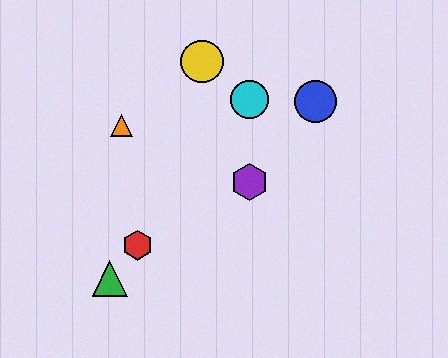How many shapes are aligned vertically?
2 shapes (the purple hexagon, the cyan circle) are aligned vertically.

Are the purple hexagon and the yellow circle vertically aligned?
No, the purple hexagon is at x≈250 and the yellow circle is at x≈202.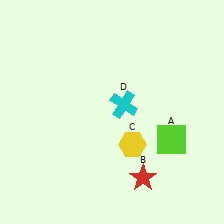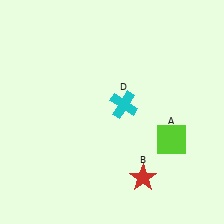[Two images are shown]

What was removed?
The yellow hexagon (C) was removed in Image 2.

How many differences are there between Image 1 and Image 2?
There is 1 difference between the two images.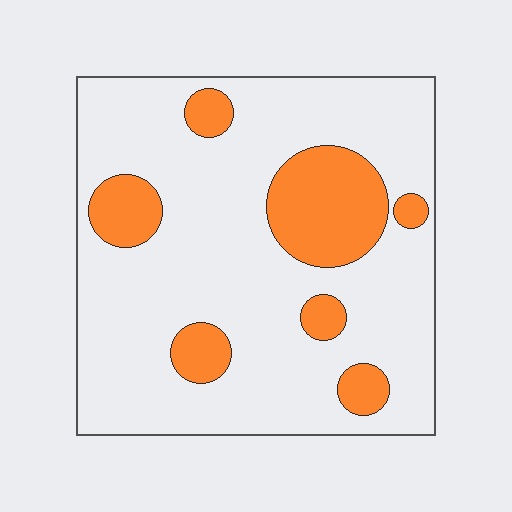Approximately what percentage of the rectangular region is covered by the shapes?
Approximately 20%.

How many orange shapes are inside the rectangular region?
7.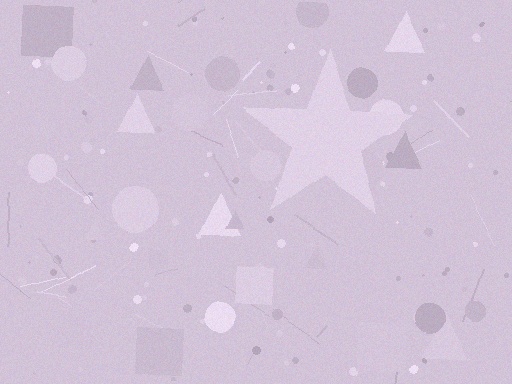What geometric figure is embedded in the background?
A star is embedded in the background.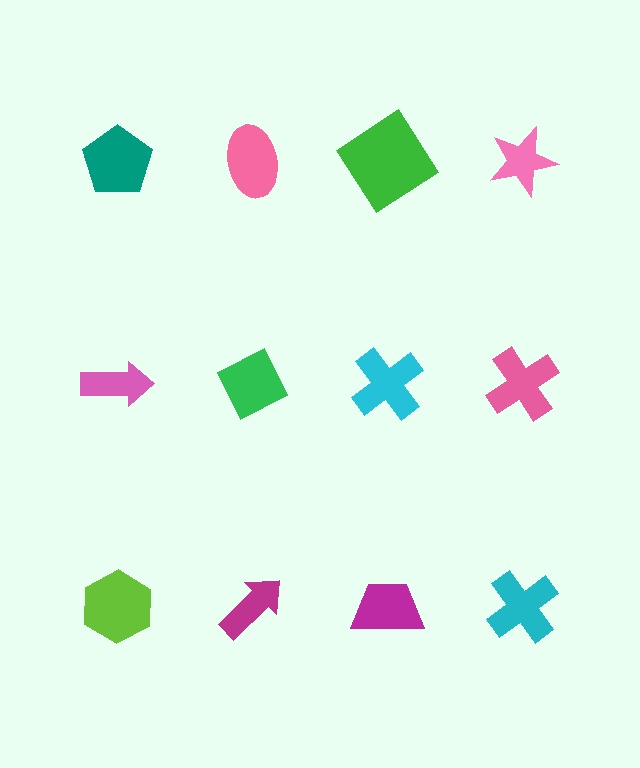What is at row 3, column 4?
A cyan cross.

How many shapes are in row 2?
4 shapes.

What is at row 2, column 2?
A green diamond.